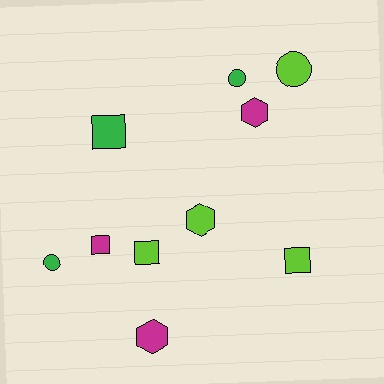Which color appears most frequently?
Lime, with 4 objects.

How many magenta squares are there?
There is 1 magenta square.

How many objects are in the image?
There are 10 objects.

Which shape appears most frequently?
Square, with 4 objects.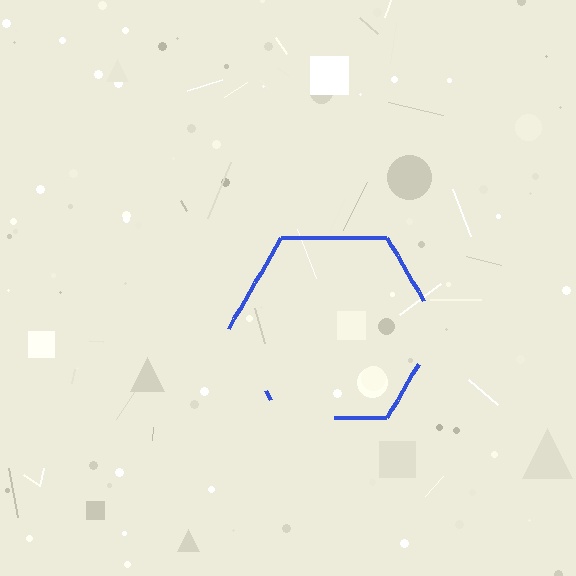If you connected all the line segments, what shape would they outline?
They would outline a hexagon.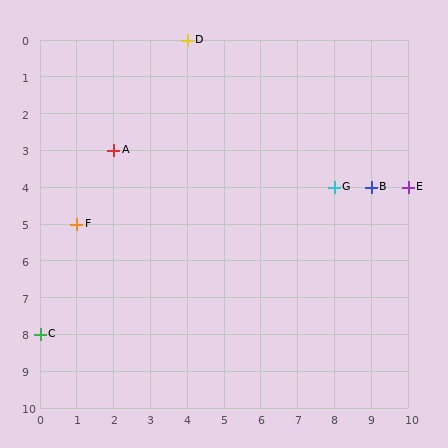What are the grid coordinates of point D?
Point D is at grid coordinates (4, 0).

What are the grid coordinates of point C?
Point C is at grid coordinates (0, 8).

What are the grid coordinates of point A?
Point A is at grid coordinates (2, 3).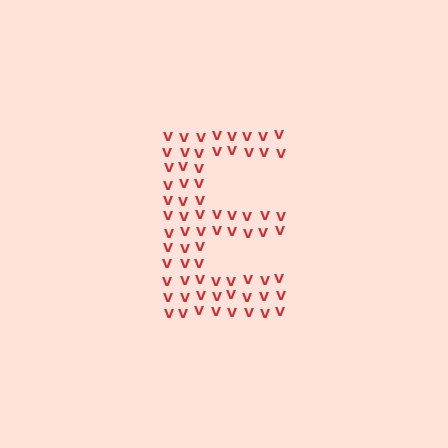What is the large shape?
The large shape is the letter E.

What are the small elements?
The small elements are letter V's.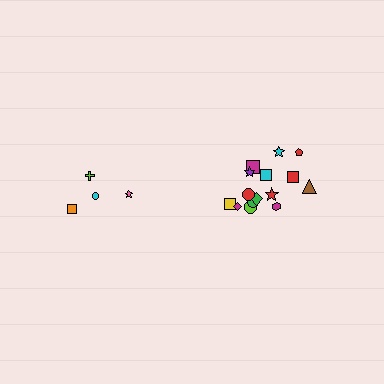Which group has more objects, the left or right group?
The right group.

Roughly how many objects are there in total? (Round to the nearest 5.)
Roughly 20 objects in total.